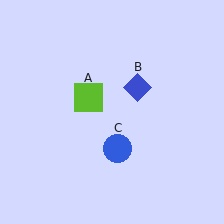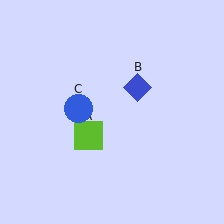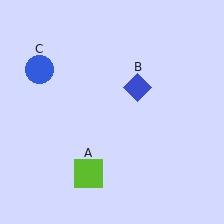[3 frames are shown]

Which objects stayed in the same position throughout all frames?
Blue diamond (object B) remained stationary.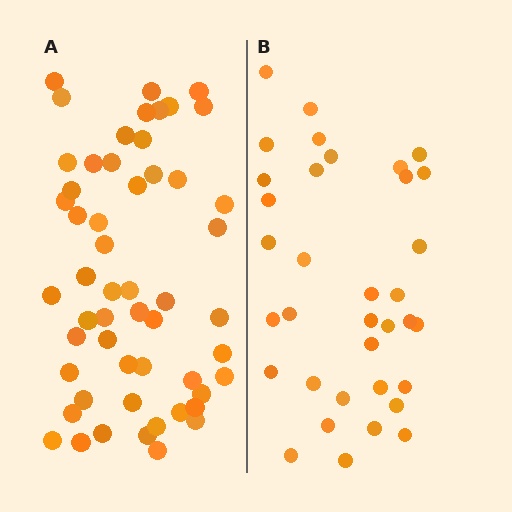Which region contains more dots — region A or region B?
Region A (the left region) has more dots.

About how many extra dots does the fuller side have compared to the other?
Region A has approximately 20 more dots than region B.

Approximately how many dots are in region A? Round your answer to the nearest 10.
About 50 dots. (The exact count is 54, which rounds to 50.)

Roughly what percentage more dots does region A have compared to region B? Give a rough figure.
About 55% more.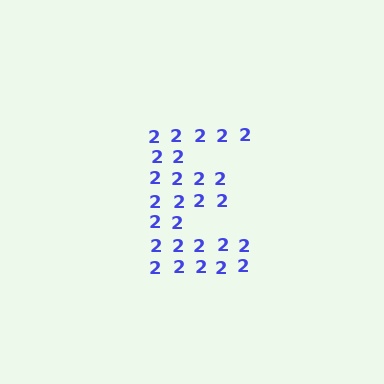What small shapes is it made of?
It is made of small digit 2's.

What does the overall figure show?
The overall figure shows the letter E.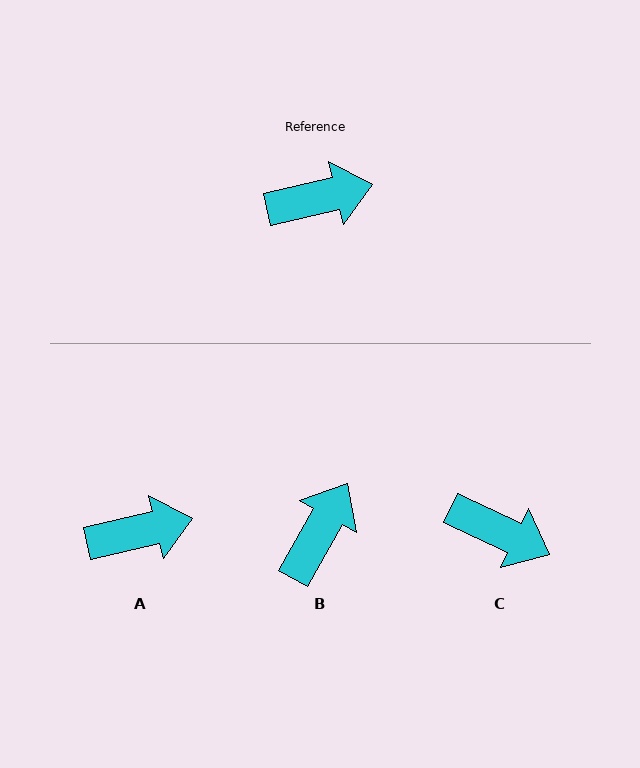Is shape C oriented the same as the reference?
No, it is off by about 39 degrees.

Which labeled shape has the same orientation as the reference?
A.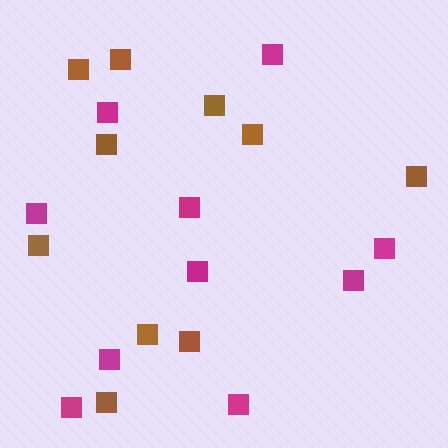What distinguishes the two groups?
There are 2 groups: one group of magenta squares (10) and one group of brown squares (10).